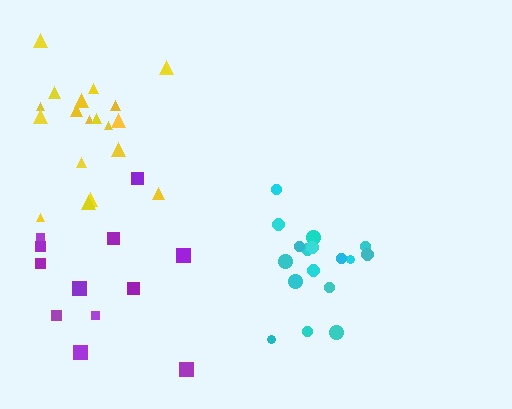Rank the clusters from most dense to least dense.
cyan, yellow, purple.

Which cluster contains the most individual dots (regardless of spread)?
Yellow (20).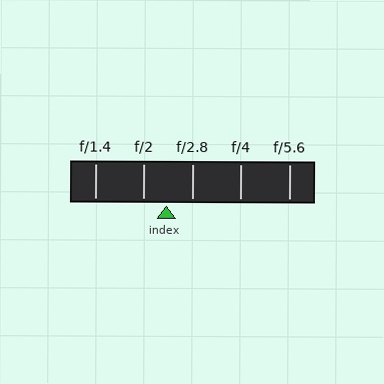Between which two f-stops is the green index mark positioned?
The index mark is between f/2 and f/2.8.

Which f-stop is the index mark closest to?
The index mark is closest to f/2.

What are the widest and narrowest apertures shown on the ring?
The widest aperture shown is f/1.4 and the narrowest is f/5.6.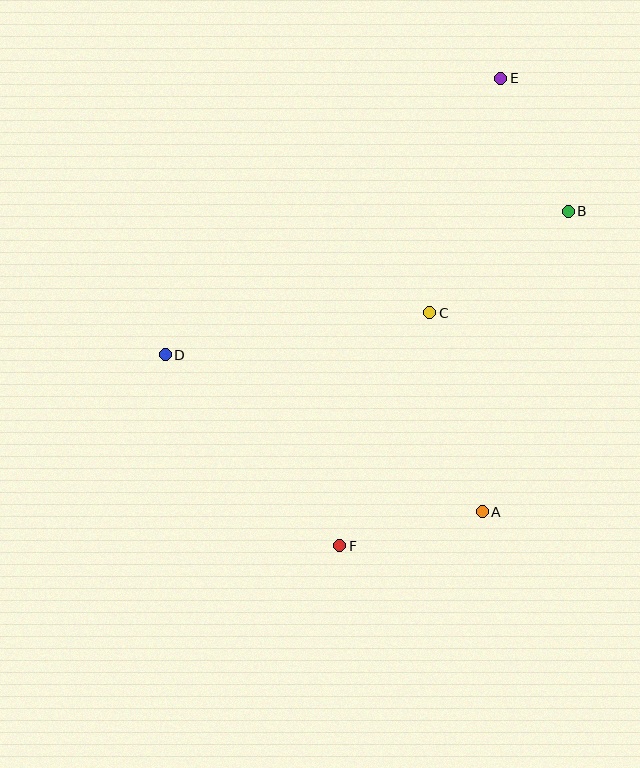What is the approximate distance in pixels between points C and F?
The distance between C and F is approximately 250 pixels.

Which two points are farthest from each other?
Points E and F are farthest from each other.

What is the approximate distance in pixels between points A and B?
The distance between A and B is approximately 313 pixels.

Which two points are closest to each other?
Points A and F are closest to each other.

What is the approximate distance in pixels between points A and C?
The distance between A and C is approximately 206 pixels.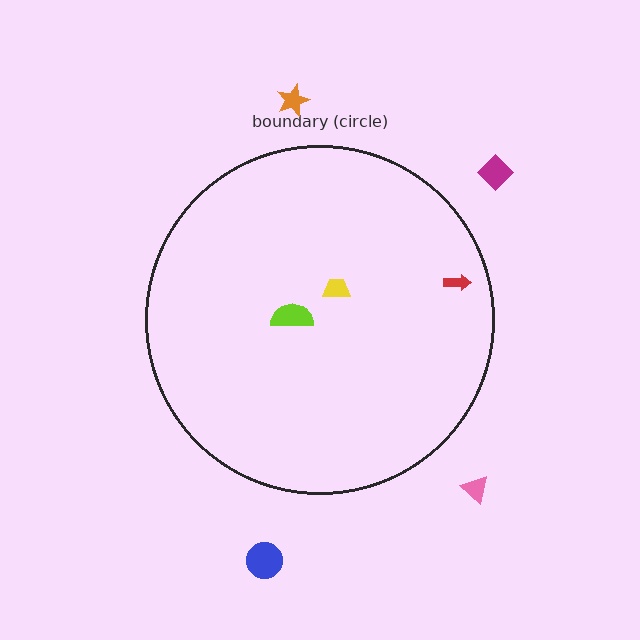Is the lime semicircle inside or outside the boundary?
Inside.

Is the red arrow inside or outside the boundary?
Inside.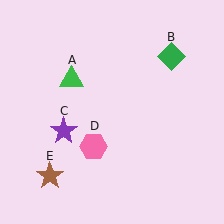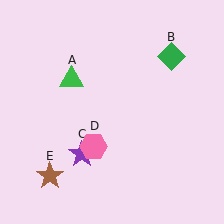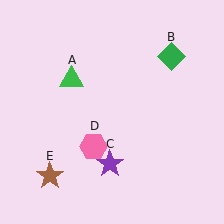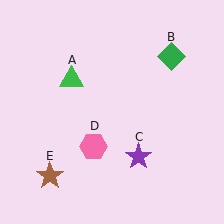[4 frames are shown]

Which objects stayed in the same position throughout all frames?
Green triangle (object A) and green diamond (object B) and pink hexagon (object D) and brown star (object E) remained stationary.